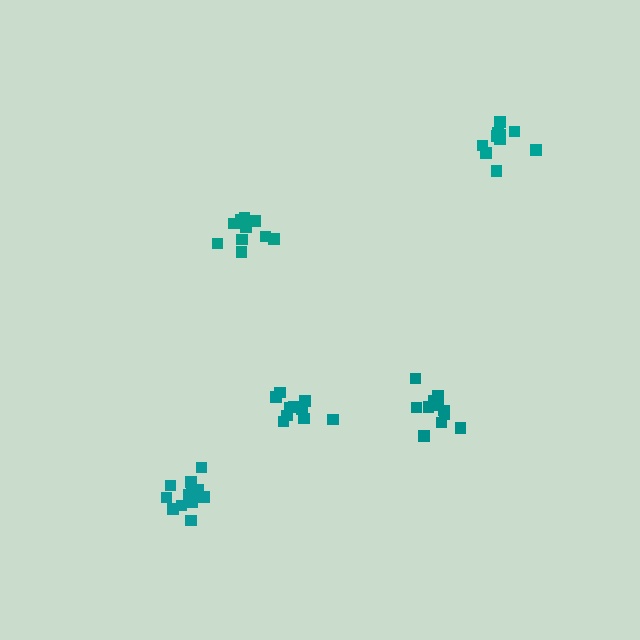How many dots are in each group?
Group 1: 11 dots, Group 2: 15 dots, Group 3: 11 dots, Group 4: 11 dots, Group 5: 10 dots (58 total).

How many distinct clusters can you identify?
There are 5 distinct clusters.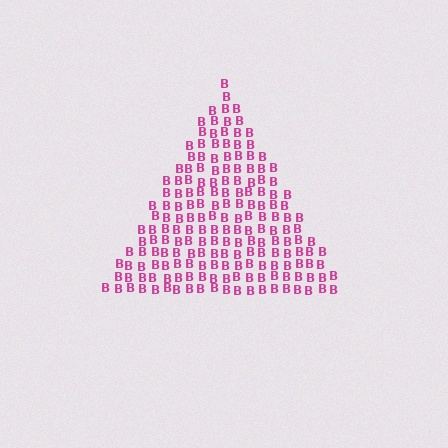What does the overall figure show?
The overall figure shows a triangle.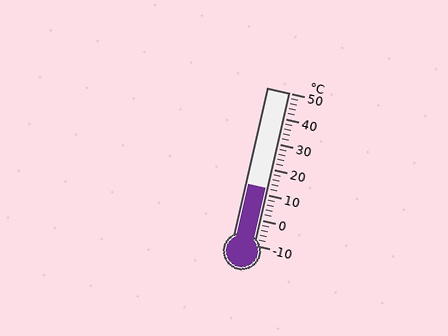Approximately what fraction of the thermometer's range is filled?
The thermometer is filled to approximately 35% of its range.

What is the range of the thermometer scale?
The thermometer scale ranges from -10°C to 50°C.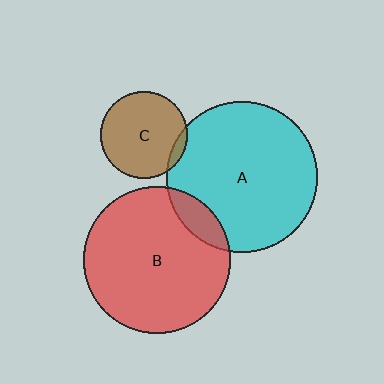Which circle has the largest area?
Circle A (cyan).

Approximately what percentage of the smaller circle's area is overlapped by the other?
Approximately 5%.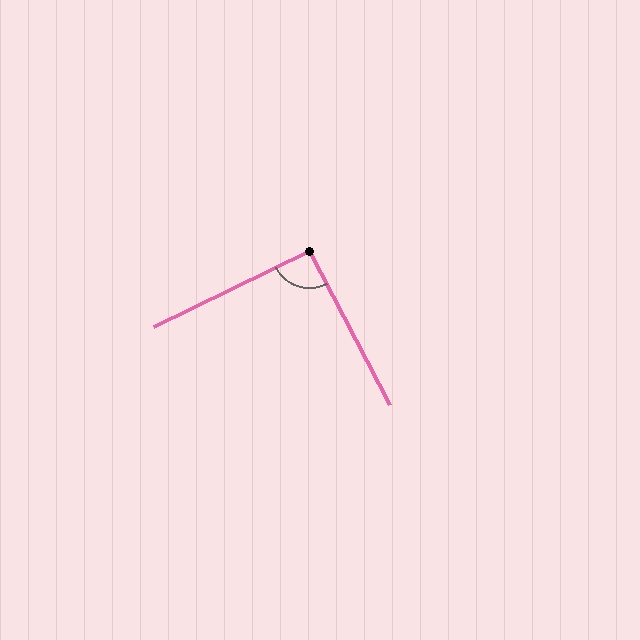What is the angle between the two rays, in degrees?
Approximately 92 degrees.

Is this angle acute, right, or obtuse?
It is approximately a right angle.